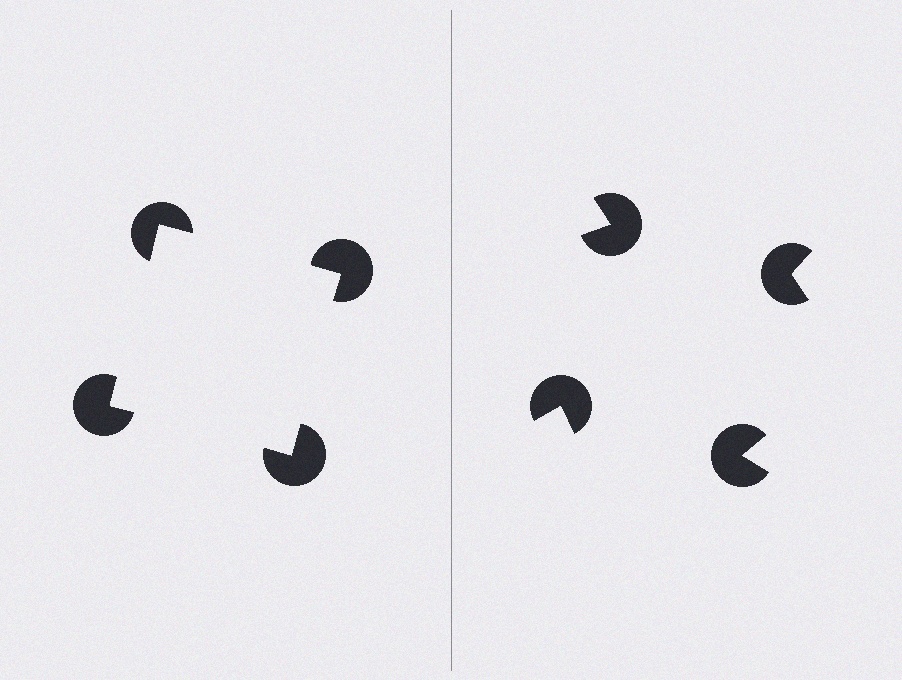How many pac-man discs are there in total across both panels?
8 — 4 on each side.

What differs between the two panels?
The pac-man discs are positioned identically on both sides; only the wedge orientations differ. On the left they align to a square; on the right they are misaligned.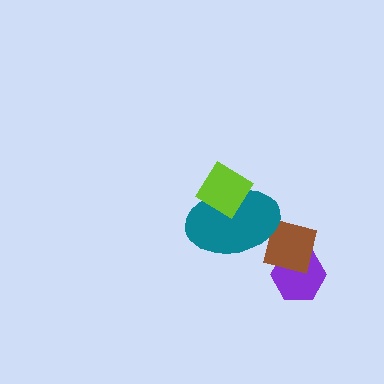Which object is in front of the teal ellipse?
The lime diamond is in front of the teal ellipse.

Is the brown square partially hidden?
Yes, it is partially covered by another shape.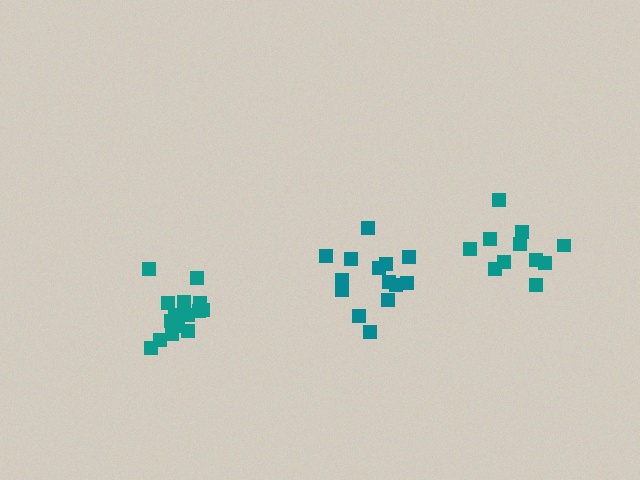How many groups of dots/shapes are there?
There are 3 groups.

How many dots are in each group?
Group 1: 15 dots, Group 2: 11 dots, Group 3: 14 dots (40 total).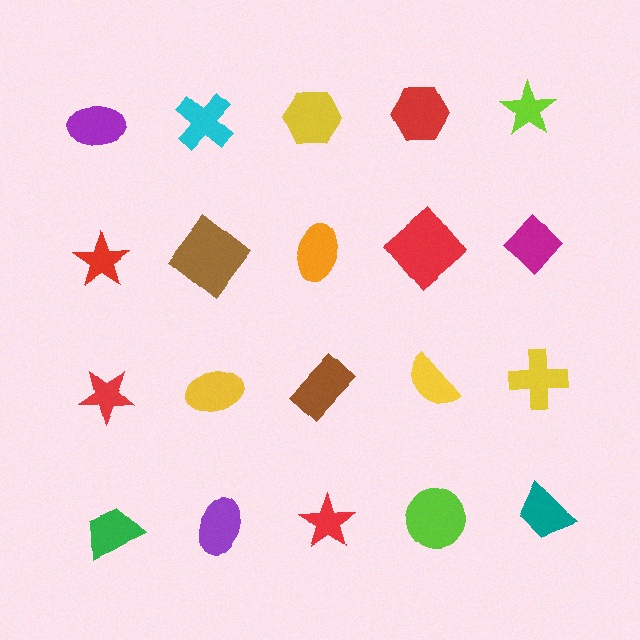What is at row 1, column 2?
A cyan cross.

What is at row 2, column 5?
A magenta diamond.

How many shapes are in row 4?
5 shapes.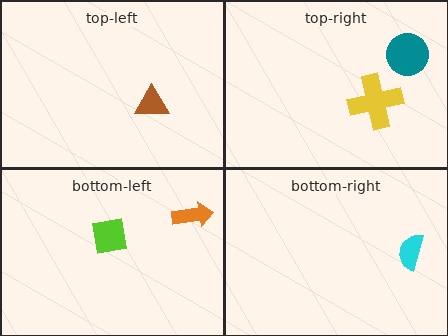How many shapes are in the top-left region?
1.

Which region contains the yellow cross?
The top-right region.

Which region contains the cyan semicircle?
The bottom-right region.